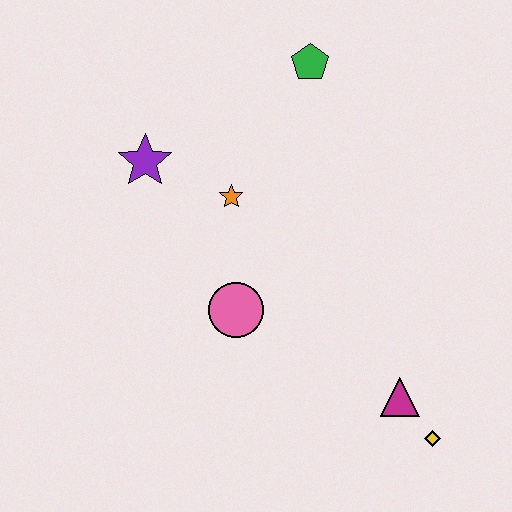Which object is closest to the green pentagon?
The orange star is closest to the green pentagon.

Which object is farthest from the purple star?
The yellow diamond is farthest from the purple star.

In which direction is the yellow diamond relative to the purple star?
The yellow diamond is to the right of the purple star.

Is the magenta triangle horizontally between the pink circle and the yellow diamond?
Yes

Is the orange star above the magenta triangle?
Yes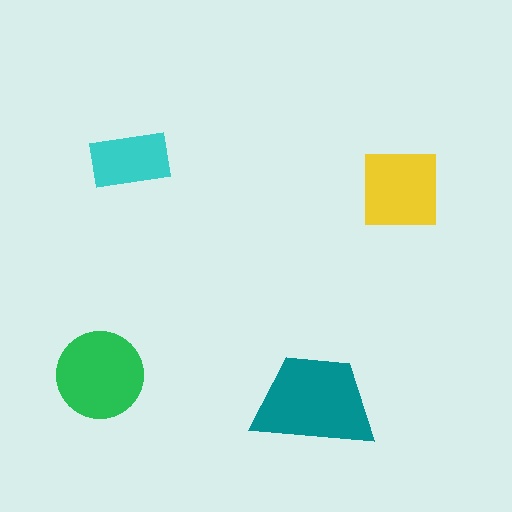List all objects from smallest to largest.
The cyan rectangle, the yellow square, the green circle, the teal trapezoid.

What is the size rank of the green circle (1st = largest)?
2nd.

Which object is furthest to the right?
The yellow square is rightmost.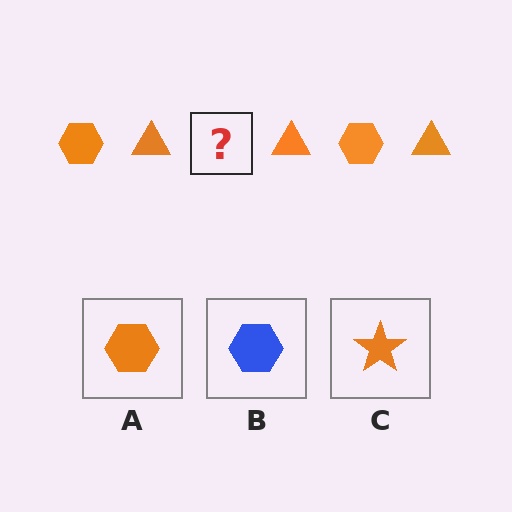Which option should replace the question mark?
Option A.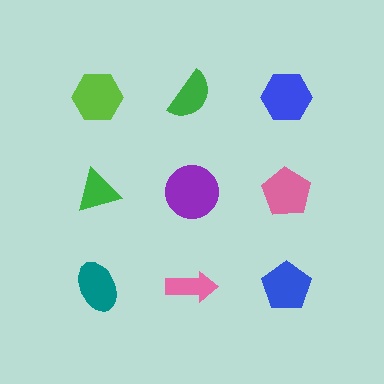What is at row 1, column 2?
A green semicircle.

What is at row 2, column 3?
A pink pentagon.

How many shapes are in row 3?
3 shapes.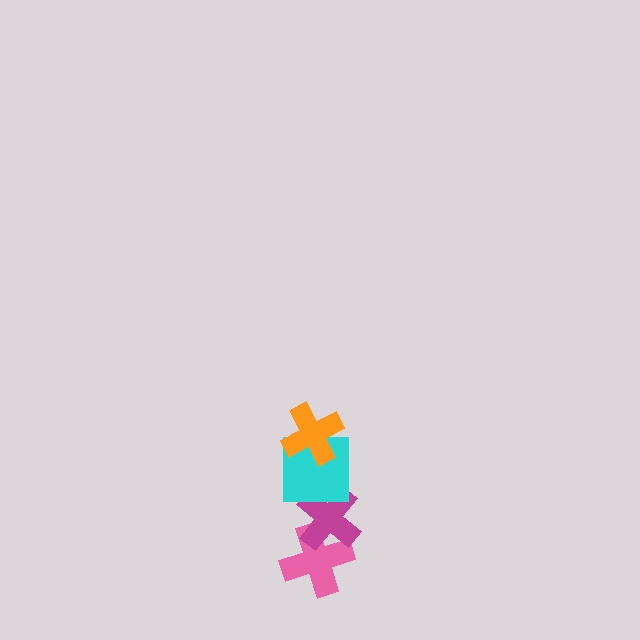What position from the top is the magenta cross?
The magenta cross is 3rd from the top.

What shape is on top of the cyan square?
The orange cross is on top of the cyan square.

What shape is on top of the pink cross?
The magenta cross is on top of the pink cross.